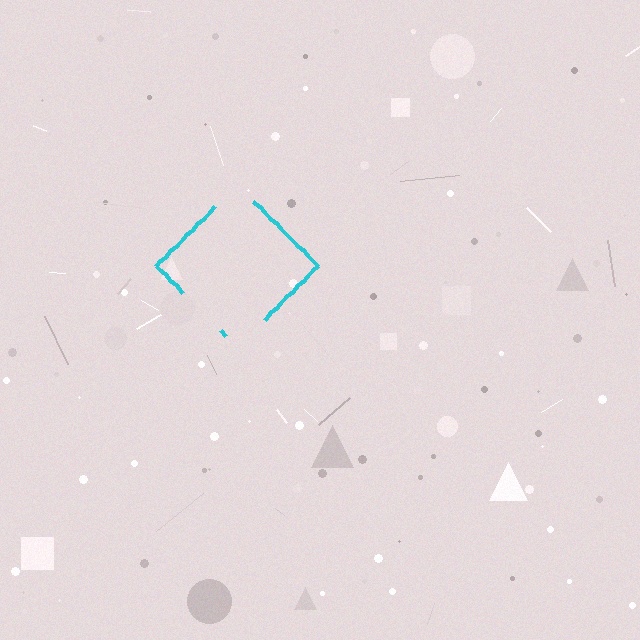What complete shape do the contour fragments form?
The contour fragments form a diamond.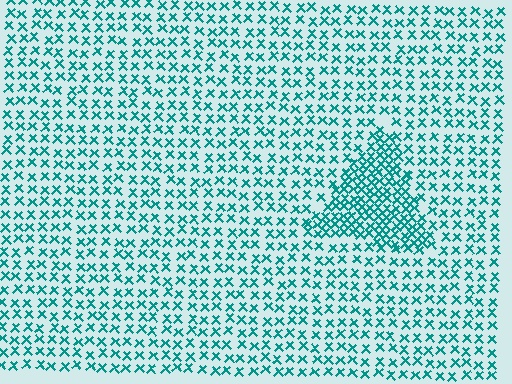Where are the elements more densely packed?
The elements are more densely packed inside the triangle boundary.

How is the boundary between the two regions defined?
The boundary is defined by a change in element density (approximately 2.1x ratio). All elements are the same color, size, and shape.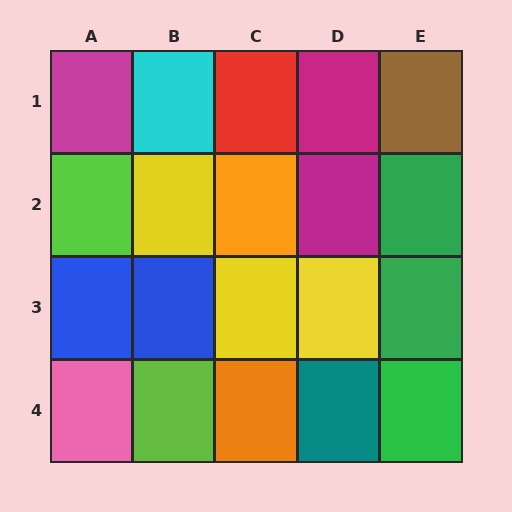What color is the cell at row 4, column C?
Orange.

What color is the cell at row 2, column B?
Yellow.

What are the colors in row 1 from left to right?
Magenta, cyan, red, magenta, brown.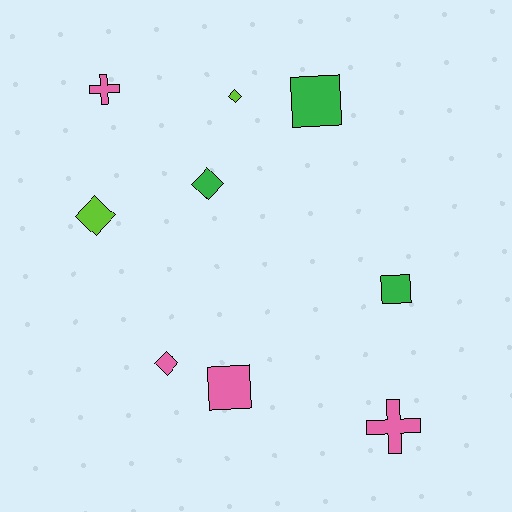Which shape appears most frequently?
Diamond, with 4 objects.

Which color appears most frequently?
Pink, with 4 objects.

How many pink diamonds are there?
There is 1 pink diamond.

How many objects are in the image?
There are 9 objects.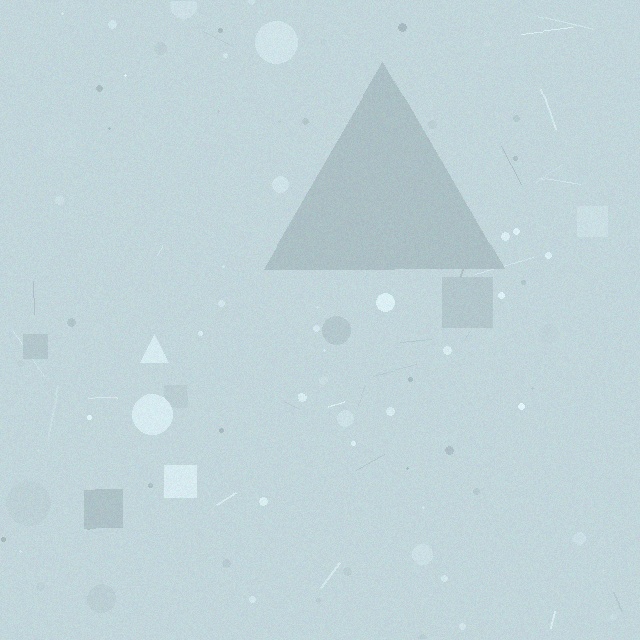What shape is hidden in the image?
A triangle is hidden in the image.